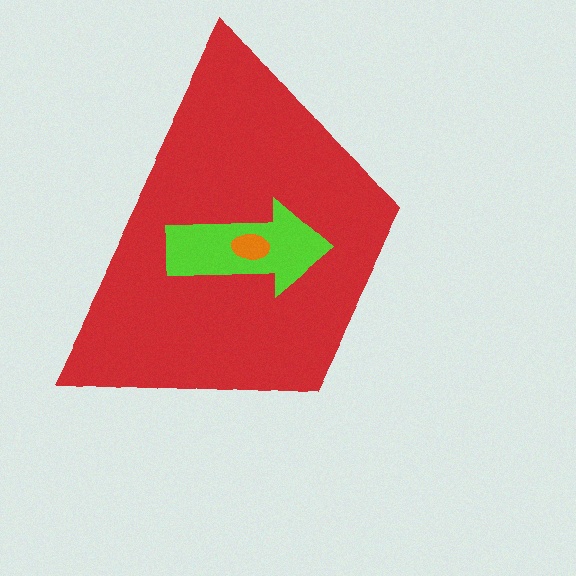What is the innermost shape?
The orange ellipse.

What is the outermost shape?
The red trapezoid.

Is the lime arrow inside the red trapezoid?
Yes.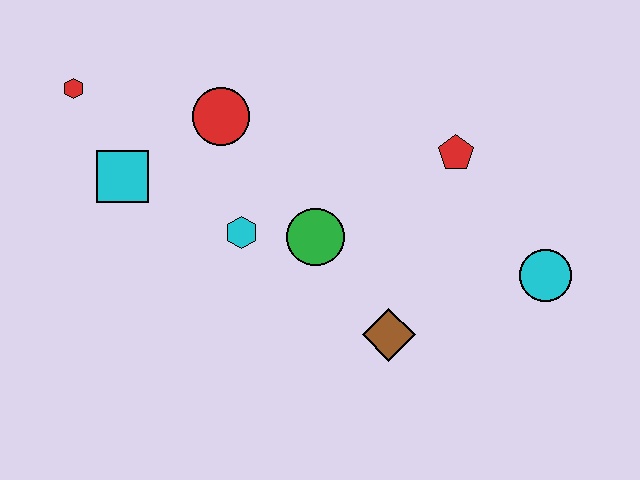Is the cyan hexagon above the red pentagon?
No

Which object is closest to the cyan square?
The red hexagon is closest to the cyan square.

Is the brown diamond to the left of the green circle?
No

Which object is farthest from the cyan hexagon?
The cyan circle is farthest from the cyan hexagon.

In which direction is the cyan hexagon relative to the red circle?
The cyan hexagon is below the red circle.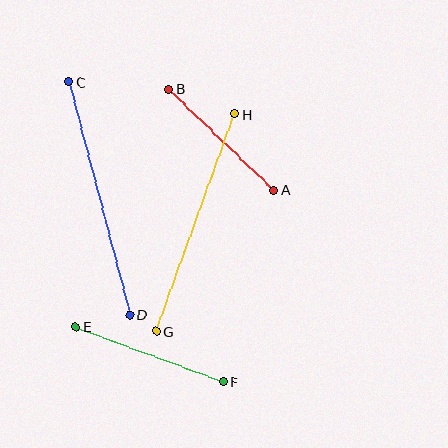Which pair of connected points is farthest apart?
Points C and D are farthest apart.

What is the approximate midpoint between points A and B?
The midpoint is at approximately (222, 140) pixels.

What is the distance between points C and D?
The distance is approximately 241 pixels.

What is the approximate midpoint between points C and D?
The midpoint is at approximately (99, 198) pixels.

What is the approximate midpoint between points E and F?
The midpoint is at approximately (150, 354) pixels.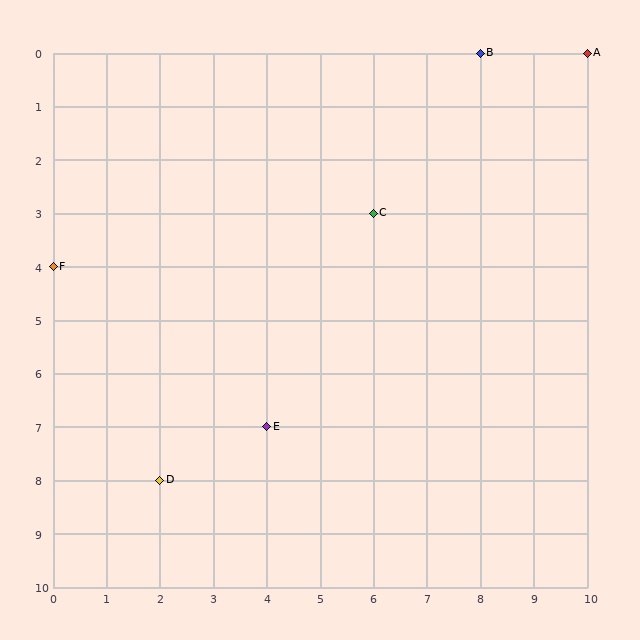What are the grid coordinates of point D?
Point D is at grid coordinates (2, 8).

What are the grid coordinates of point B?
Point B is at grid coordinates (8, 0).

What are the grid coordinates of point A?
Point A is at grid coordinates (10, 0).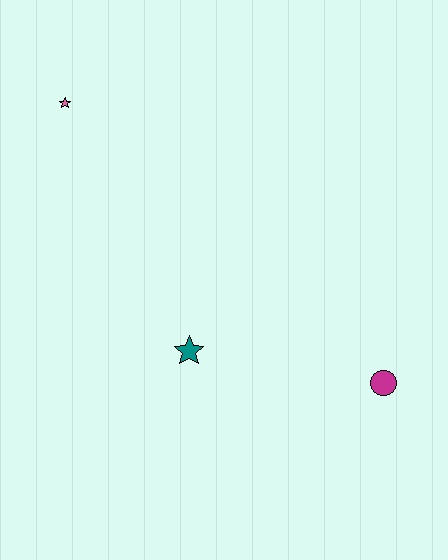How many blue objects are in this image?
There are no blue objects.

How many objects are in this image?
There are 3 objects.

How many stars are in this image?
There are 2 stars.